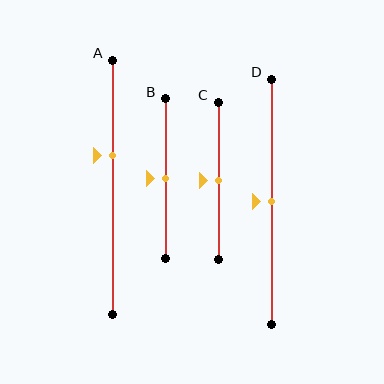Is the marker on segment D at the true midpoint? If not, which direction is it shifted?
Yes, the marker on segment D is at the true midpoint.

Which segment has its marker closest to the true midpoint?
Segment B has its marker closest to the true midpoint.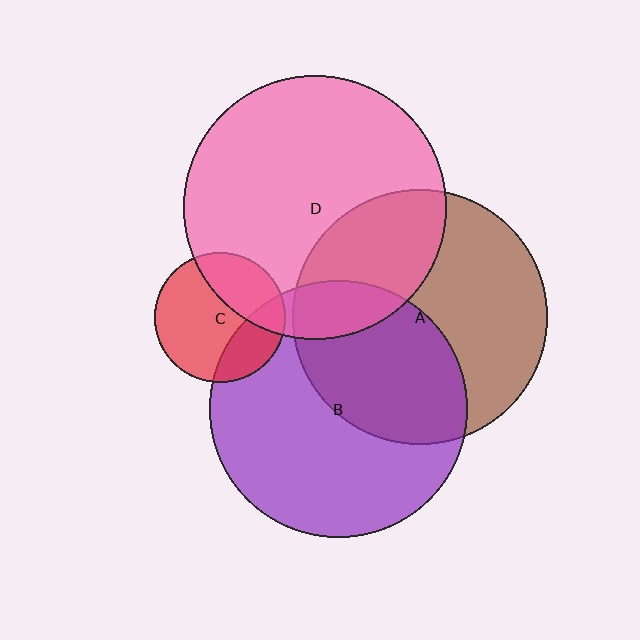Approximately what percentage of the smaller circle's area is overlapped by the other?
Approximately 10%.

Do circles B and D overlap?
Yes.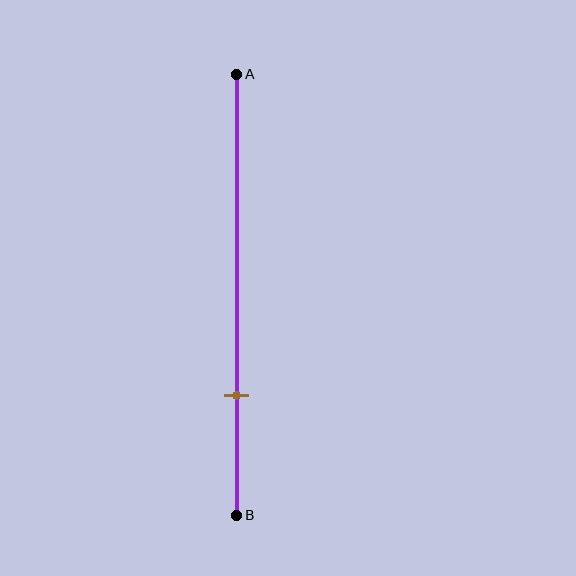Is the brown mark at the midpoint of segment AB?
No, the mark is at about 75% from A, not at the 50% midpoint.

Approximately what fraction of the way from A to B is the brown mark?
The brown mark is approximately 75% of the way from A to B.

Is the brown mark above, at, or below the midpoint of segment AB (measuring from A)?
The brown mark is below the midpoint of segment AB.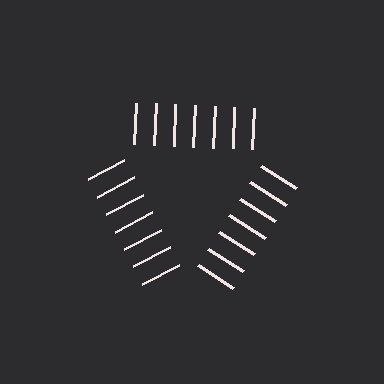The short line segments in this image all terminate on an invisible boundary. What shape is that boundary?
An illusory triangle — the line segments terminate on its edges but no continuous stroke is drawn.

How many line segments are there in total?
21 — 7 along each of the 3 edges.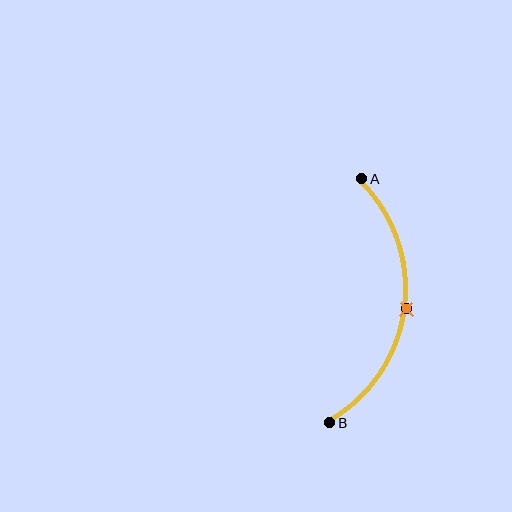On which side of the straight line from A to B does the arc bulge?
The arc bulges to the right of the straight line connecting A and B.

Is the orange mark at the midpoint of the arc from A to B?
Yes. The orange mark lies on the arc at equal arc-length from both A and B — it is the arc midpoint.